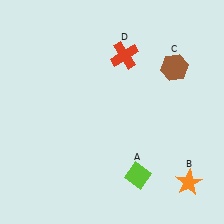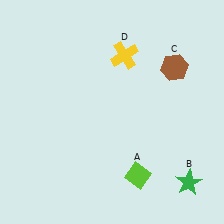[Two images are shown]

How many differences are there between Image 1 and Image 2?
There are 2 differences between the two images.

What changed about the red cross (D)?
In Image 1, D is red. In Image 2, it changed to yellow.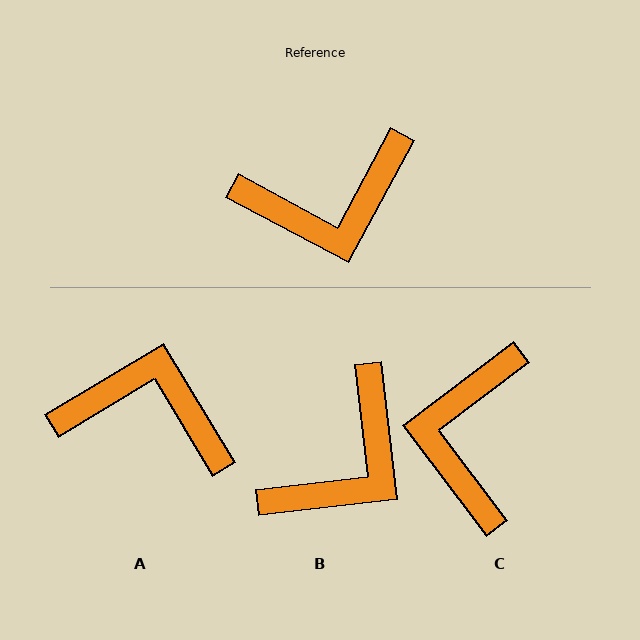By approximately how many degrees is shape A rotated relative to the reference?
Approximately 149 degrees counter-clockwise.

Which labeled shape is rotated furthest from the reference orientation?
A, about 149 degrees away.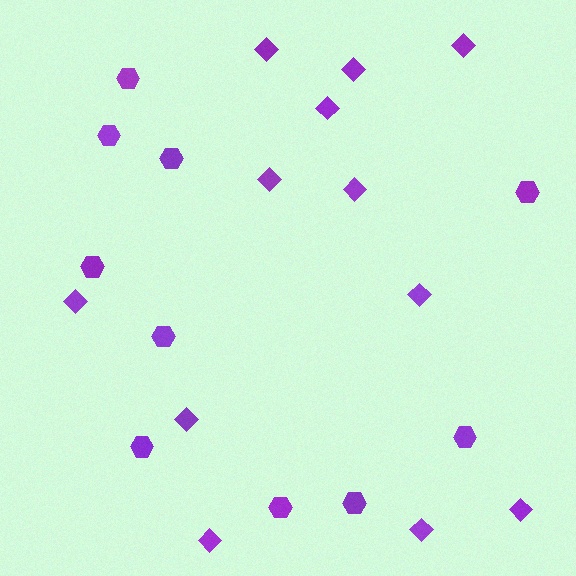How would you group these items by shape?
There are 2 groups: one group of hexagons (10) and one group of diamonds (12).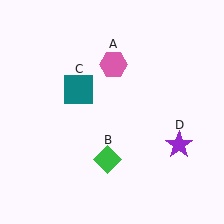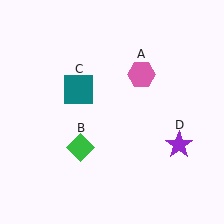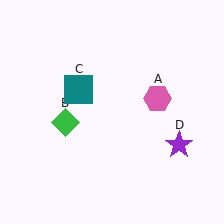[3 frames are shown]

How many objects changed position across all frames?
2 objects changed position: pink hexagon (object A), green diamond (object B).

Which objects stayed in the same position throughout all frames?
Teal square (object C) and purple star (object D) remained stationary.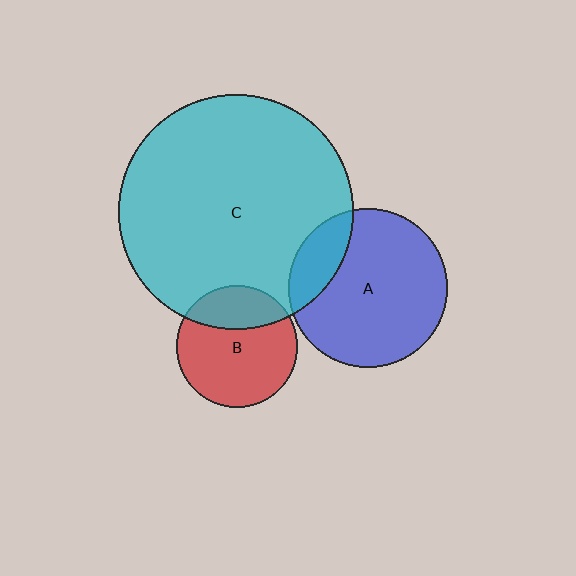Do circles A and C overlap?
Yes.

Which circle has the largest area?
Circle C (cyan).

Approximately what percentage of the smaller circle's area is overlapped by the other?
Approximately 20%.